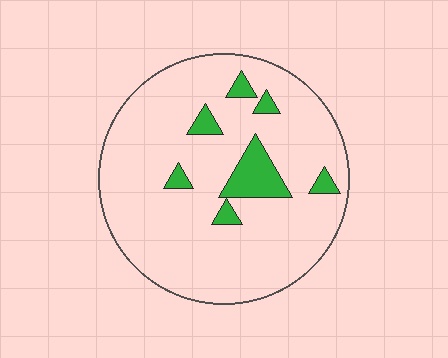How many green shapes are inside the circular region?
7.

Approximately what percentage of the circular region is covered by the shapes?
Approximately 10%.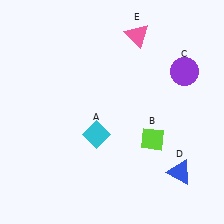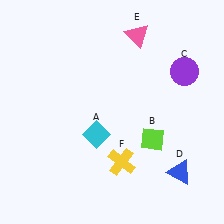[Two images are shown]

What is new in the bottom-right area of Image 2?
A yellow cross (F) was added in the bottom-right area of Image 2.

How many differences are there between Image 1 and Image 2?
There is 1 difference between the two images.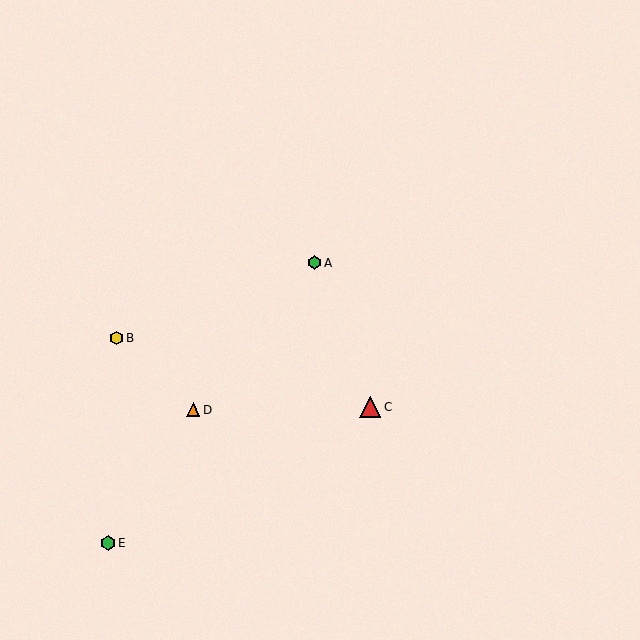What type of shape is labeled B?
Shape B is a yellow hexagon.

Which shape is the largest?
The red triangle (labeled C) is the largest.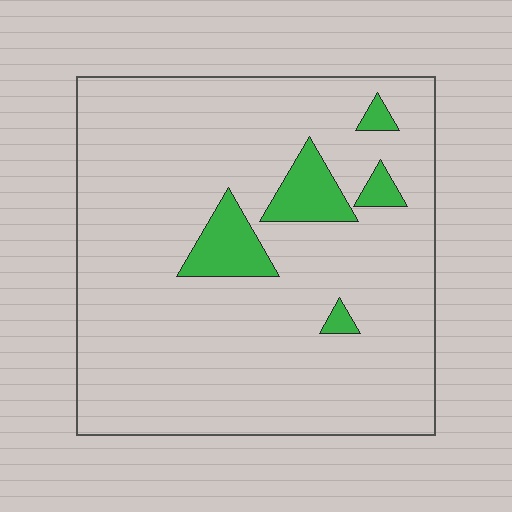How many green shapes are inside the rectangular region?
5.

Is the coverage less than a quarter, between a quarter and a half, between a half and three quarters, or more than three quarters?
Less than a quarter.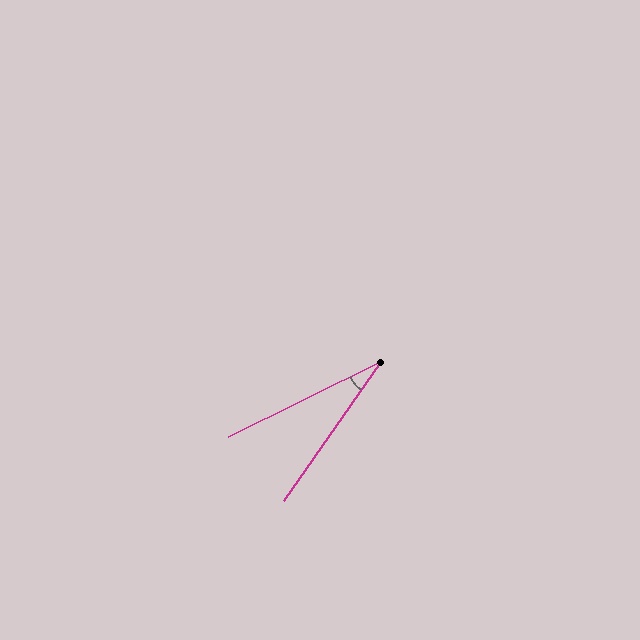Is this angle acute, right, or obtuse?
It is acute.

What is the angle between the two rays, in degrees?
Approximately 29 degrees.